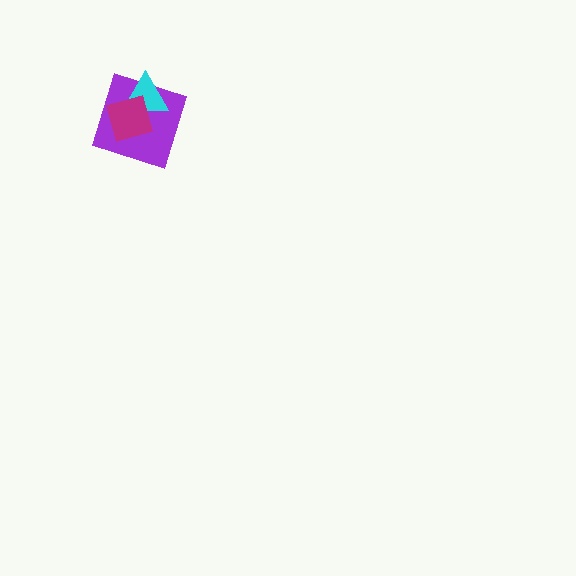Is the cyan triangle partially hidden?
Yes, it is partially covered by another shape.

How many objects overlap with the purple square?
2 objects overlap with the purple square.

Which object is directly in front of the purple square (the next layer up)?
The cyan triangle is directly in front of the purple square.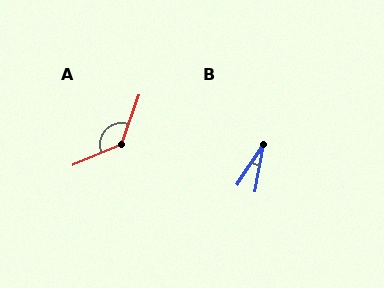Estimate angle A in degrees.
Approximately 132 degrees.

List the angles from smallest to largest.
B (22°), A (132°).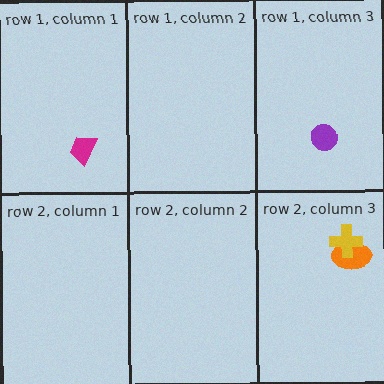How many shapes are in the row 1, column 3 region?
1.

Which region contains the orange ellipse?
The row 2, column 3 region.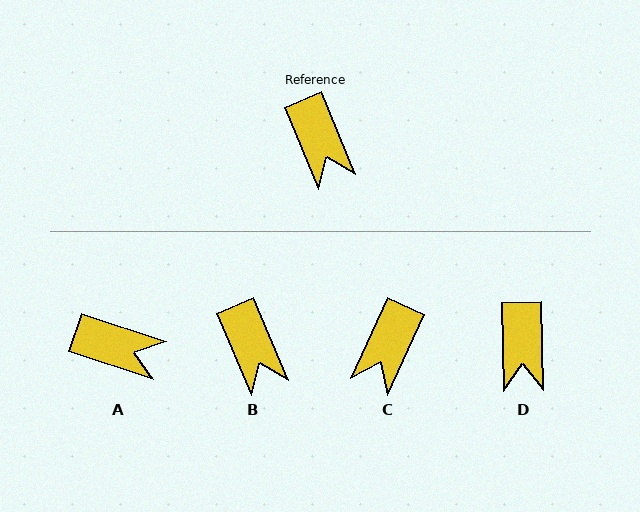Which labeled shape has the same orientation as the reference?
B.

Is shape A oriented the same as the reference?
No, it is off by about 49 degrees.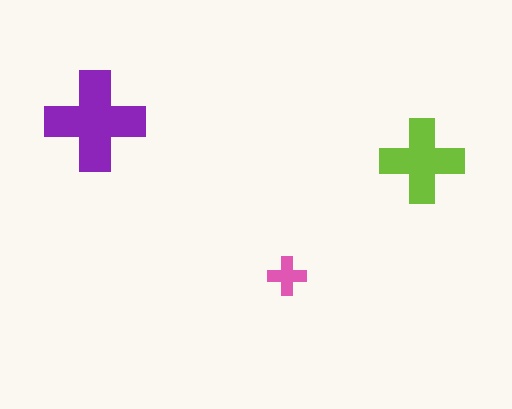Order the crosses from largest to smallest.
the purple one, the lime one, the pink one.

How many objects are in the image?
There are 3 objects in the image.